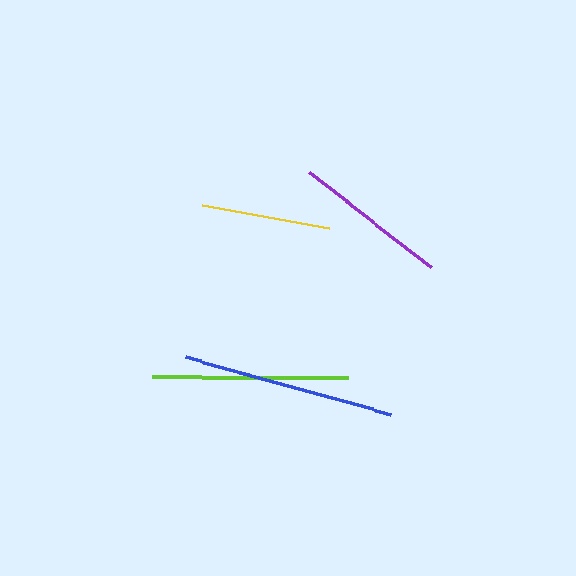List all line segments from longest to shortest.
From longest to shortest: blue, lime, purple, yellow.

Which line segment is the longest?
The blue line is the longest at approximately 213 pixels.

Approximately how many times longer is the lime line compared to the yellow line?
The lime line is approximately 1.5 times the length of the yellow line.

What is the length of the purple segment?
The purple segment is approximately 155 pixels long.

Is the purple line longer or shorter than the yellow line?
The purple line is longer than the yellow line.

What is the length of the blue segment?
The blue segment is approximately 213 pixels long.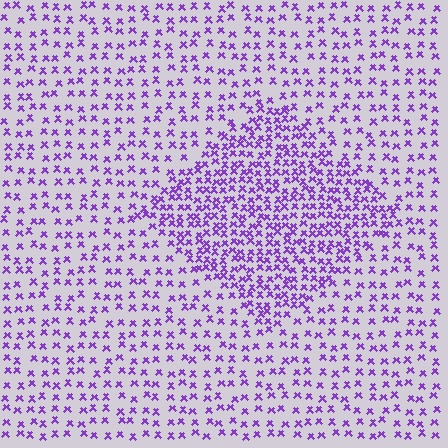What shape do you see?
I see a diamond.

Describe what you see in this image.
The image contains small purple elements arranged at two different densities. A diamond-shaped region is visible where the elements are more densely packed than the surrounding area.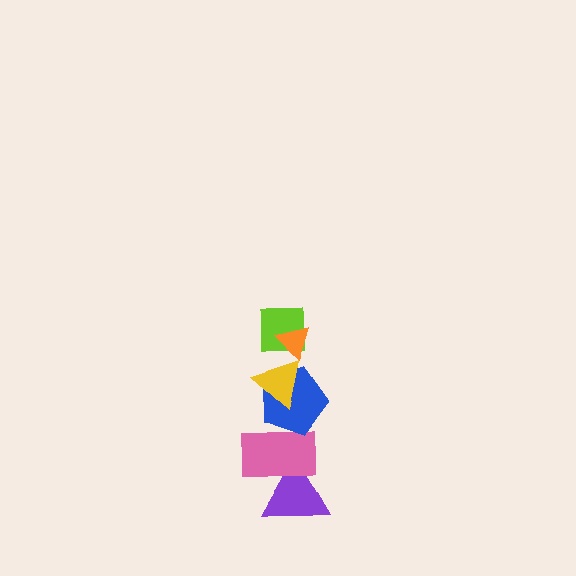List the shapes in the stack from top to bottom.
From top to bottom: the orange triangle, the lime square, the yellow triangle, the blue pentagon, the pink rectangle, the purple triangle.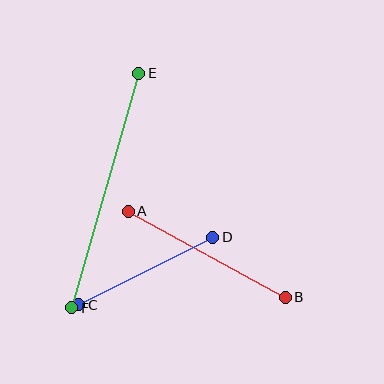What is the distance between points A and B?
The distance is approximately 179 pixels.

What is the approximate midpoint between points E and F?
The midpoint is at approximately (105, 190) pixels.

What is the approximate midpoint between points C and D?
The midpoint is at approximately (146, 271) pixels.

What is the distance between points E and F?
The distance is approximately 244 pixels.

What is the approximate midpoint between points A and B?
The midpoint is at approximately (207, 254) pixels.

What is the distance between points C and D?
The distance is approximately 150 pixels.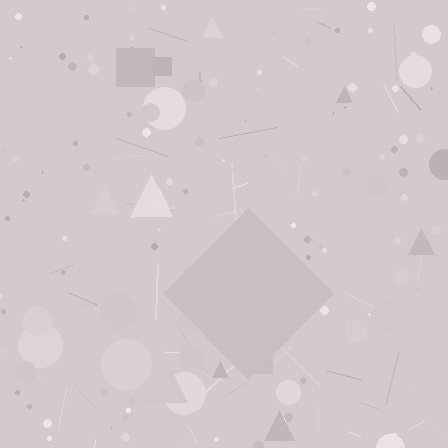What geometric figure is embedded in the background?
A diamond is embedded in the background.